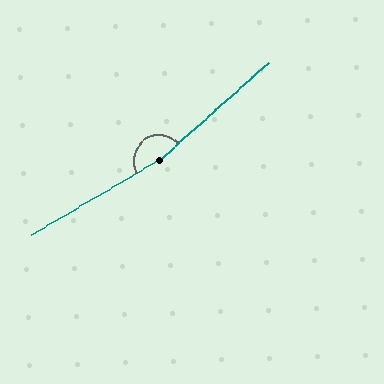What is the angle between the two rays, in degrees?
Approximately 169 degrees.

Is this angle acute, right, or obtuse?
It is obtuse.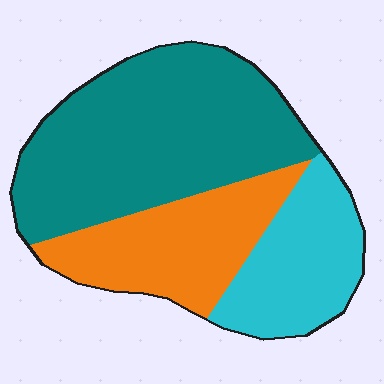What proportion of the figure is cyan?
Cyan takes up about one quarter (1/4) of the figure.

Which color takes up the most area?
Teal, at roughly 50%.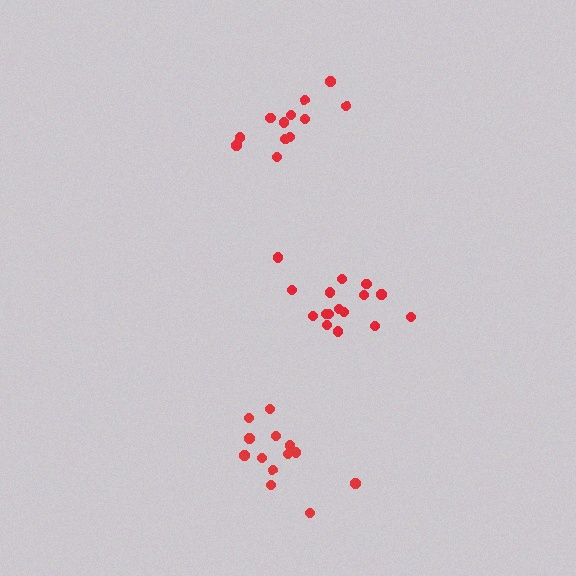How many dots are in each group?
Group 1: 13 dots, Group 2: 12 dots, Group 3: 16 dots (41 total).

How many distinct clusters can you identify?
There are 3 distinct clusters.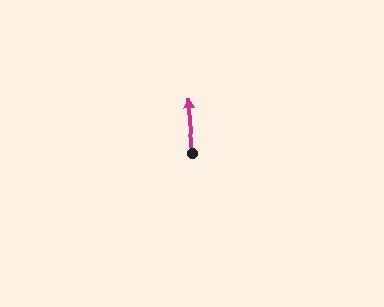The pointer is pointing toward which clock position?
Roughly 12 o'clock.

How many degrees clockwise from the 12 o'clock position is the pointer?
Approximately 355 degrees.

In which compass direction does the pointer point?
North.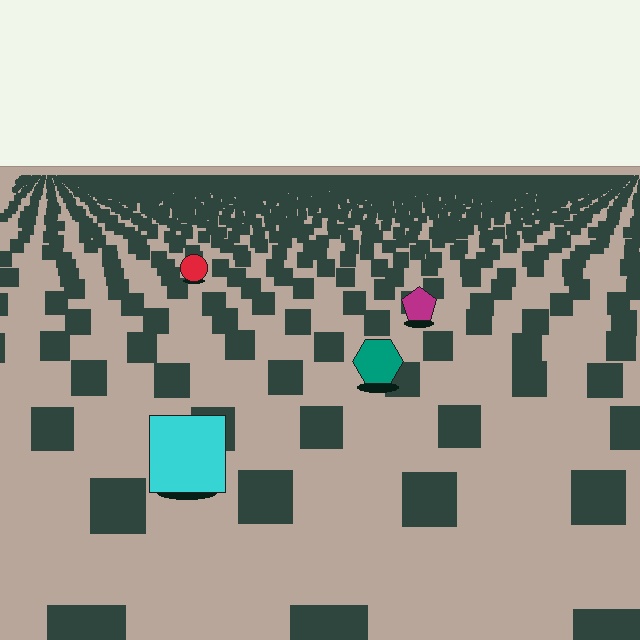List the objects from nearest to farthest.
From nearest to farthest: the cyan square, the teal hexagon, the magenta pentagon, the red circle.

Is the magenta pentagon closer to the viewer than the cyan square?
No. The cyan square is closer — you can tell from the texture gradient: the ground texture is coarser near it.